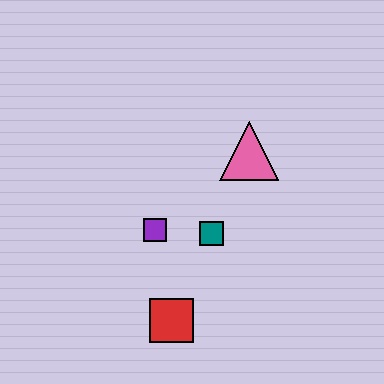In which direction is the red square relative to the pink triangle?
The red square is below the pink triangle.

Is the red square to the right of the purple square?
Yes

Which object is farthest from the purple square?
The pink triangle is farthest from the purple square.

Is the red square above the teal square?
No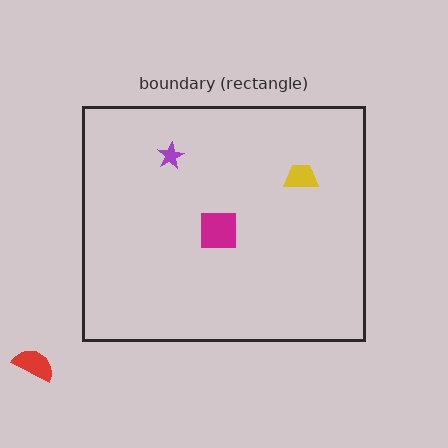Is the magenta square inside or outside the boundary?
Inside.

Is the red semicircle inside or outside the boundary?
Outside.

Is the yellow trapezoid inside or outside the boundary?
Inside.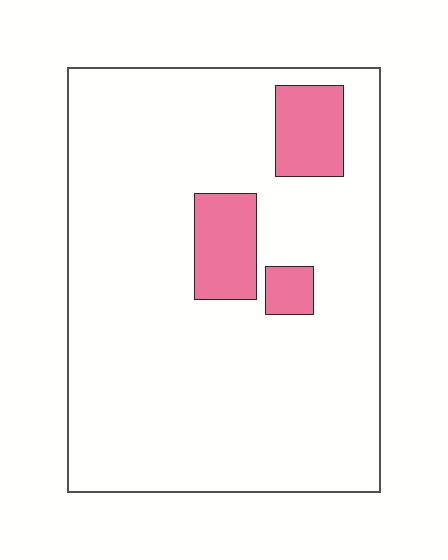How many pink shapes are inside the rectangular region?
3.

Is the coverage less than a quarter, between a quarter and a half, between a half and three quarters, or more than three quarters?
Less than a quarter.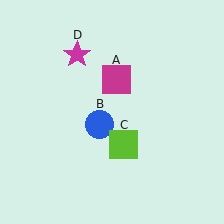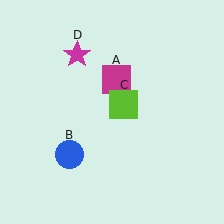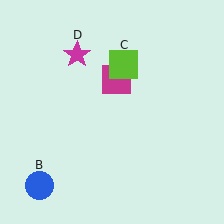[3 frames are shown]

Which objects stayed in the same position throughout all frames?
Magenta square (object A) and magenta star (object D) remained stationary.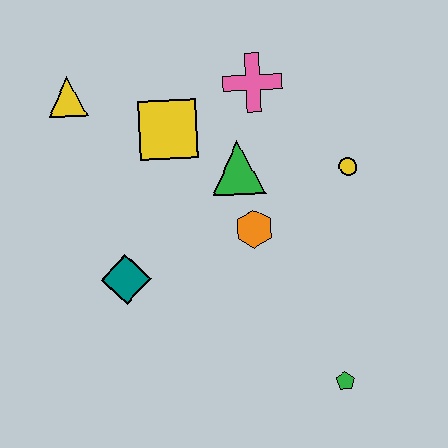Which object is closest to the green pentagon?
The orange hexagon is closest to the green pentagon.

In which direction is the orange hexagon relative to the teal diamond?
The orange hexagon is to the right of the teal diamond.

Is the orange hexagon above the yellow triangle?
No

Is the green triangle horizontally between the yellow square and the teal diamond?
No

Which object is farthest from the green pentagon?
The yellow triangle is farthest from the green pentagon.